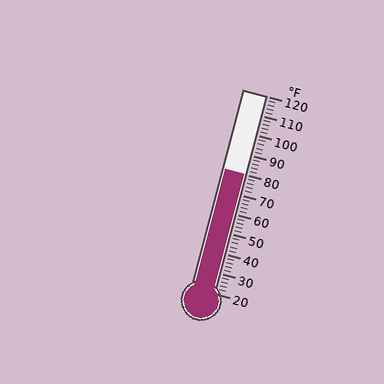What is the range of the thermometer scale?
The thermometer scale ranges from 20°F to 120°F.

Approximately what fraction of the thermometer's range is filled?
The thermometer is filled to approximately 60% of its range.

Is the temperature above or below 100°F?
The temperature is below 100°F.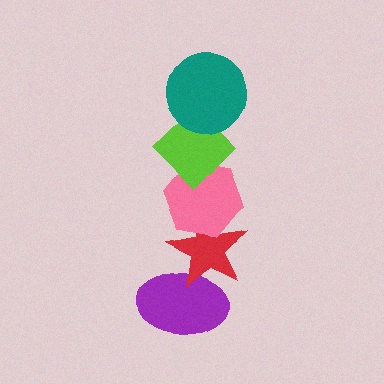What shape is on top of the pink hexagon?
The lime diamond is on top of the pink hexagon.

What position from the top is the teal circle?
The teal circle is 1st from the top.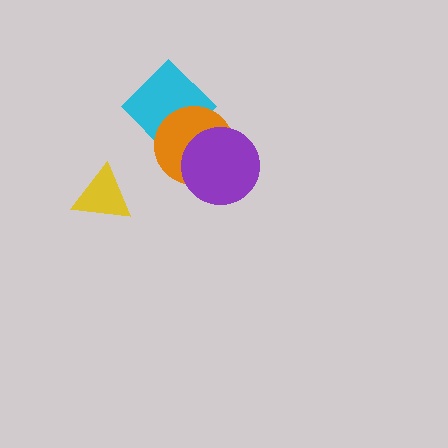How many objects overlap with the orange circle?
2 objects overlap with the orange circle.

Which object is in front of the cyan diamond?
The orange circle is in front of the cyan diamond.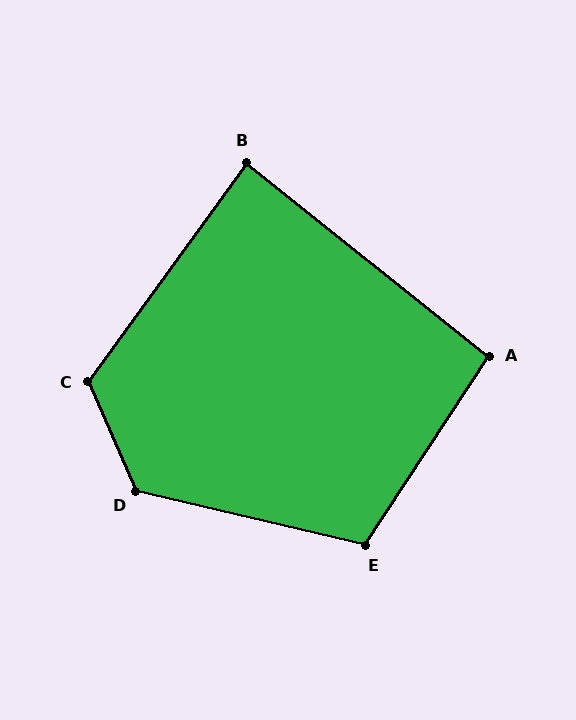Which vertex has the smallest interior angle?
B, at approximately 87 degrees.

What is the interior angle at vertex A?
Approximately 95 degrees (obtuse).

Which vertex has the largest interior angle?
D, at approximately 127 degrees.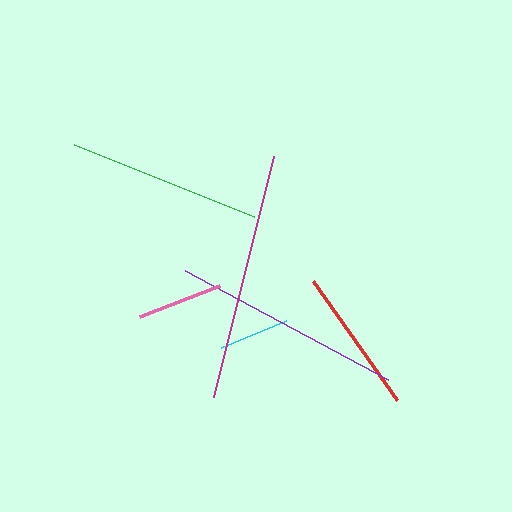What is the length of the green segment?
The green segment is approximately 194 pixels long.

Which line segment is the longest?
The magenta line is the longest at approximately 249 pixels.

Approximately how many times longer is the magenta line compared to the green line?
The magenta line is approximately 1.3 times the length of the green line.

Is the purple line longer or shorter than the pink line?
The purple line is longer than the pink line.